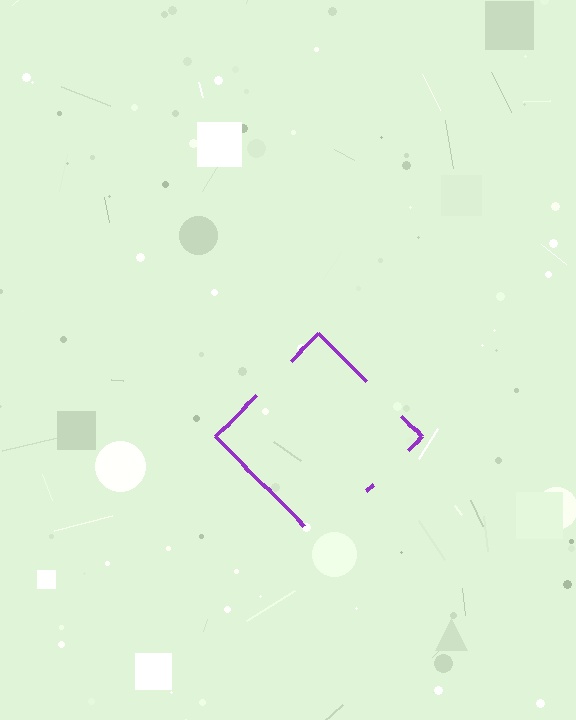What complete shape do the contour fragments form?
The contour fragments form a diamond.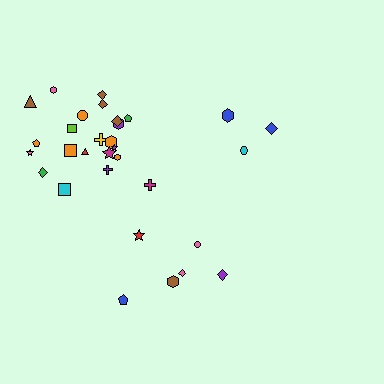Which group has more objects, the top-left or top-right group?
The top-left group.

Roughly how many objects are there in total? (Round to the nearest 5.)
Roughly 30 objects in total.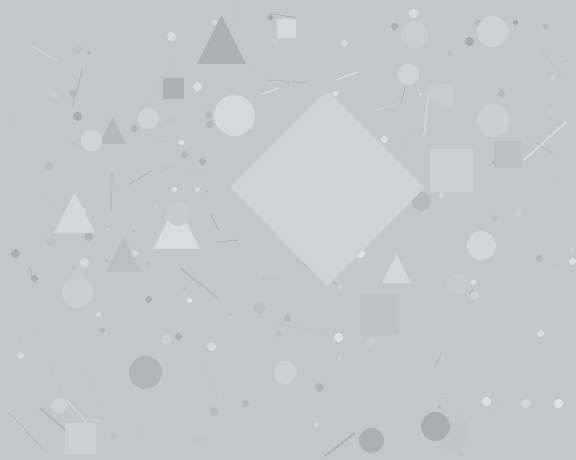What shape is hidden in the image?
A diamond is hidden in the image.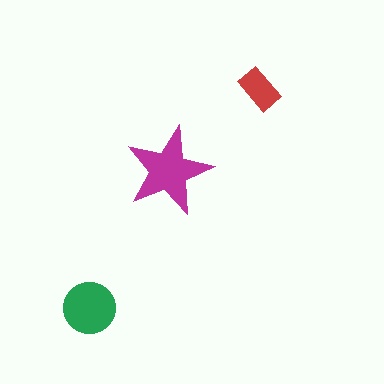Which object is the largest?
The magenta star.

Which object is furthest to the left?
The green circle is leftmost.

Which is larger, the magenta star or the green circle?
The magenta star.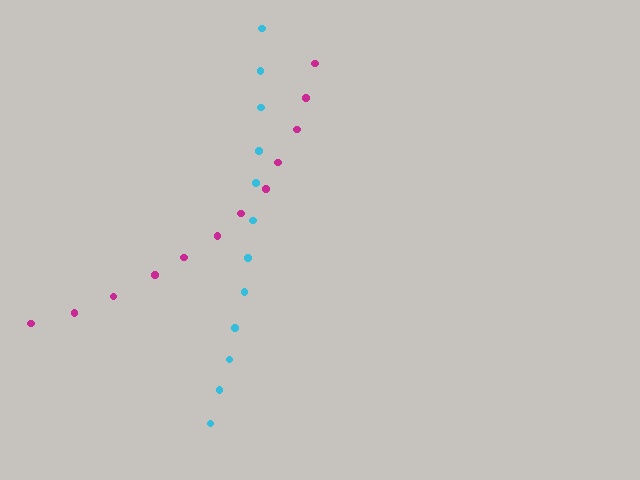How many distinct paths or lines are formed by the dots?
There are 2 distinct paths.